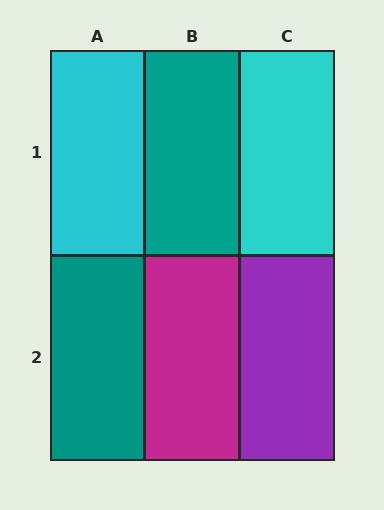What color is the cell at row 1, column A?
Cyan.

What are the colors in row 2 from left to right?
Teal, magenta, purple.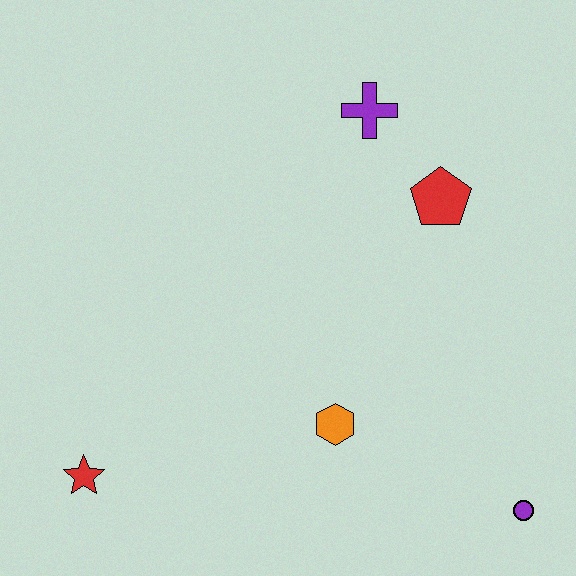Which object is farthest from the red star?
The purple cross is farthest from the red star.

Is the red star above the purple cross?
No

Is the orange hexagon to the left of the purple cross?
Yes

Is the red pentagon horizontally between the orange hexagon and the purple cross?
No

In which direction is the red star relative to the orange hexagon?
The red star is to the left of the orange hexagon.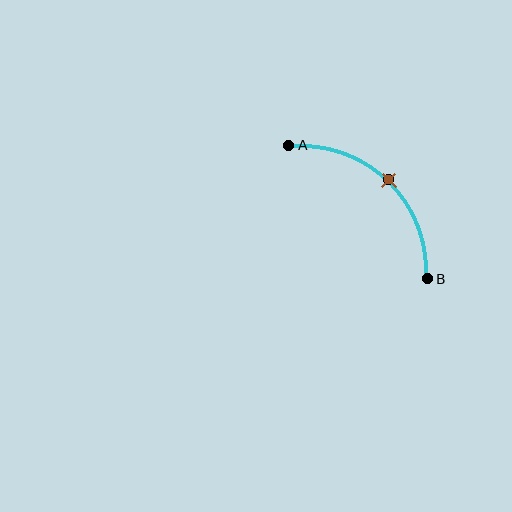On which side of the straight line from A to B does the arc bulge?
The arc bulges above and to the right of the straight line connecting A and B.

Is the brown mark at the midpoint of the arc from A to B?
Yes. The brown mark lies on the arc at equal arc-length from both A and B — it is the arc midpoint.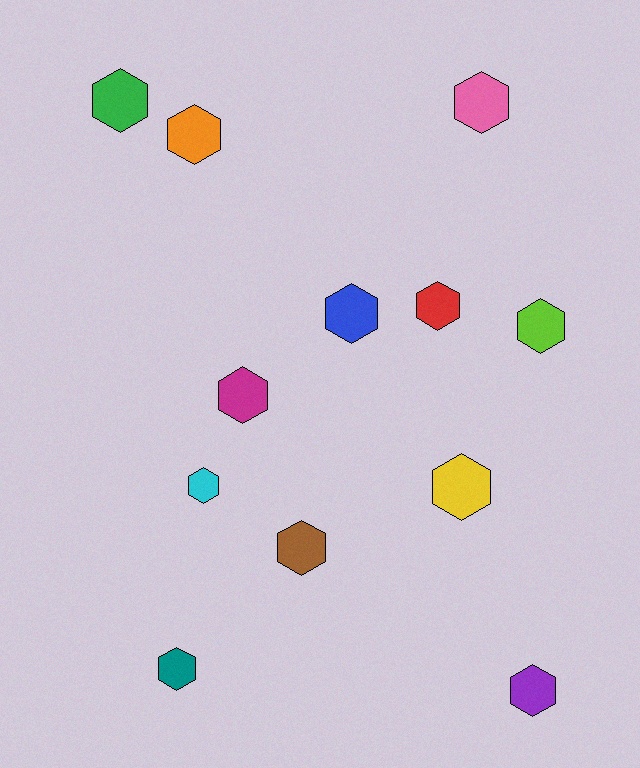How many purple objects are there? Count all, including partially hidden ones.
There is 1 purple object.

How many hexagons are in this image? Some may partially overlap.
There are 12 hexagons.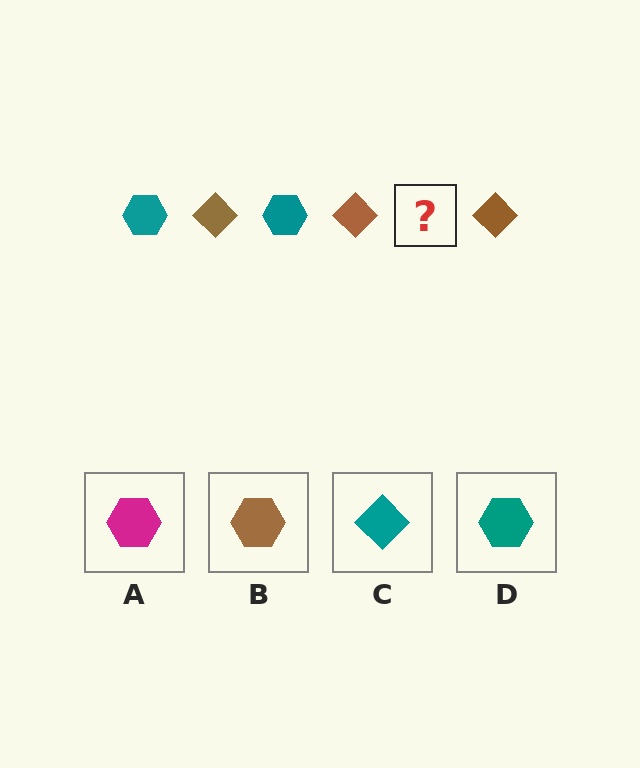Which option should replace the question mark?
Option D.